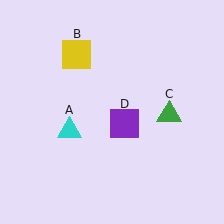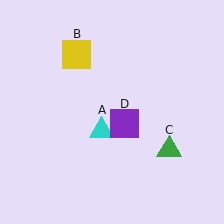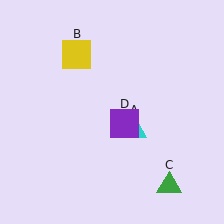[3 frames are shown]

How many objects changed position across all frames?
2 objects changed position: cyan triangle (object A), green triangle (object C).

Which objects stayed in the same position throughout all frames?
Yellow square (object B) and purple square (object D) remained stationary.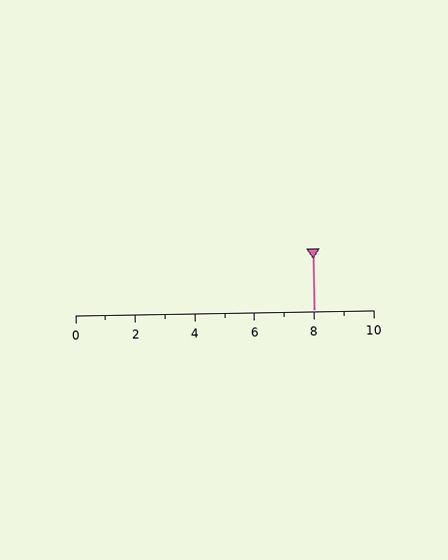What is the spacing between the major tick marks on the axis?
The major ticks are spaced 2 apart.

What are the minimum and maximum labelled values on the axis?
The axis runs from 0 to 10.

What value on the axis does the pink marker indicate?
The marker indicates approximately 8.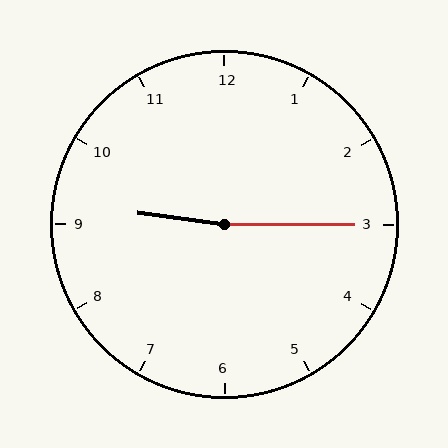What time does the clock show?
9:15.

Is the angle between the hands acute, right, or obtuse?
It is obtuse.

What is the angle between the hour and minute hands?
Approximately 172 degrees.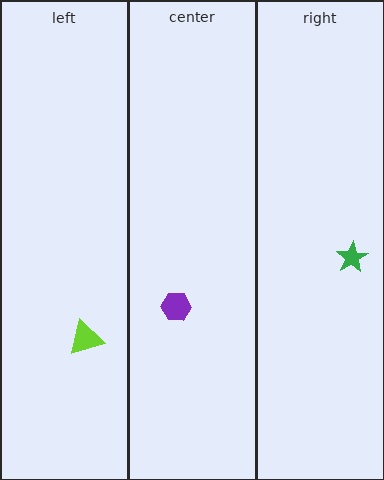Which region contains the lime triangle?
The left region.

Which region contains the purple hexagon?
The center region.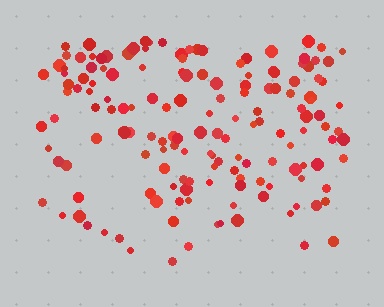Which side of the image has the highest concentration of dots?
The top.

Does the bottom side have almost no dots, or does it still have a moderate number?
Still a moderate number, just noticeably fewer than the top.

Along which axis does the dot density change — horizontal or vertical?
Vertical.